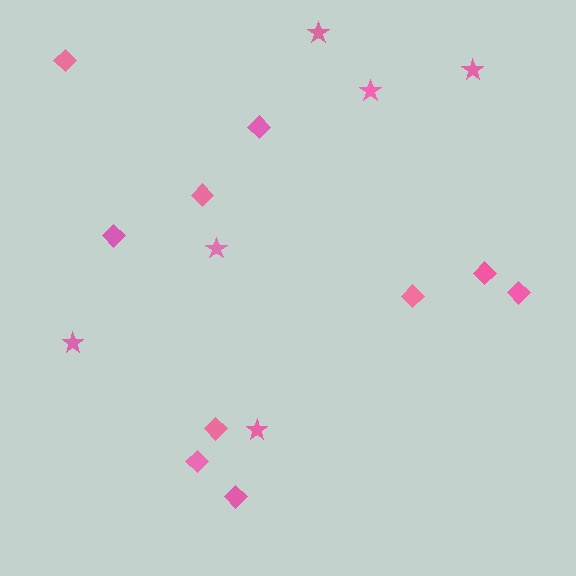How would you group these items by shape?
There are 2 groups: one group of stars (6) and one group of diamonds (10).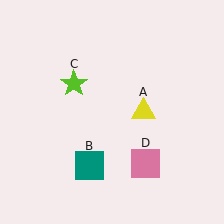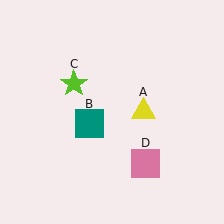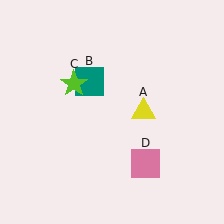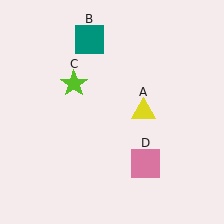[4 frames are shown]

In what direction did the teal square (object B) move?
The teal square (object B) moved up.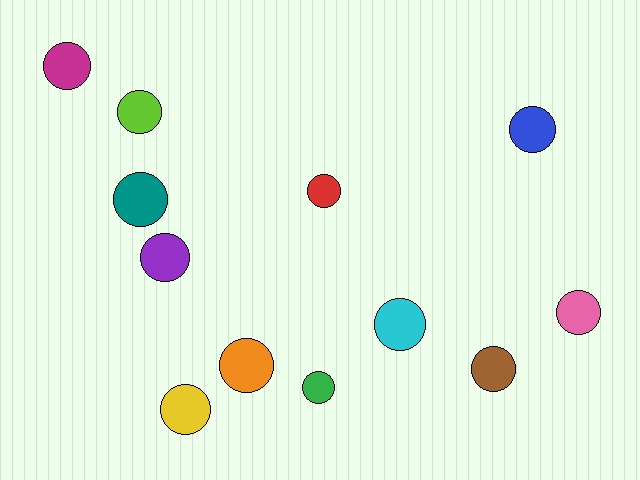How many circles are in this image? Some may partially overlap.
There are 12 circles.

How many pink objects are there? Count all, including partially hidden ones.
There is 1 pink object.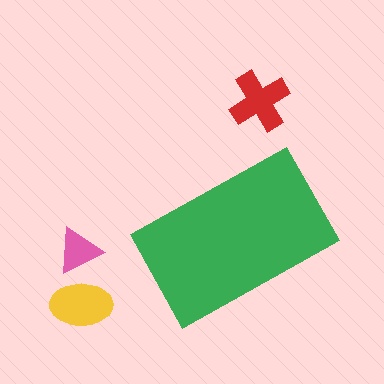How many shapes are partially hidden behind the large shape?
0 shapes are partially hidden.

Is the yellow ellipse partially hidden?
No, the yellow ellipse is fully visible.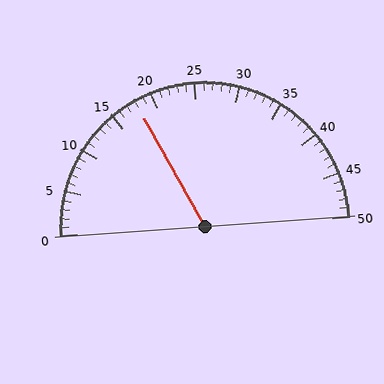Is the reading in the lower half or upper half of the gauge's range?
The reading is in the lower half of the range (0 to 50).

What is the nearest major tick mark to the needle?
The nearest major tick mark is 20.